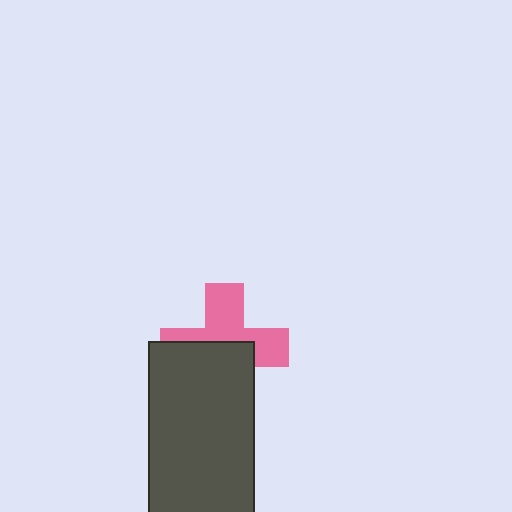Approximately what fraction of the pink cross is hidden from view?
Roughly 49% of the pink cross is hidden behind the dark gray rectangle.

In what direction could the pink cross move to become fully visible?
The pink cross could move up. That would shift it out from behind the dark gray rectangle entirely.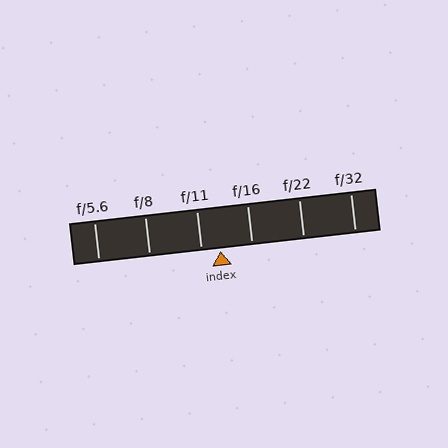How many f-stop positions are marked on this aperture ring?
There are 6 f-stop positions marked.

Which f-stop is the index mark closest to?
The index mark is closest to f/11.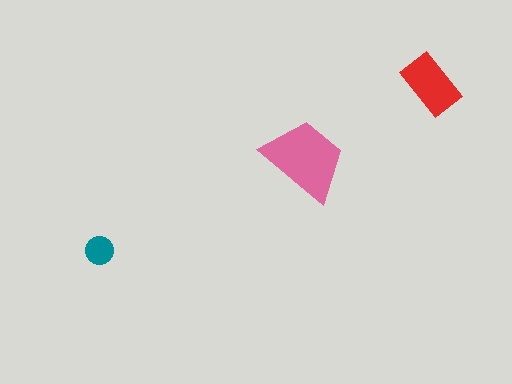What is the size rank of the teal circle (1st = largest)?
3rd.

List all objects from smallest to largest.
The teal circle, the red rectangle, the pink trapezoid.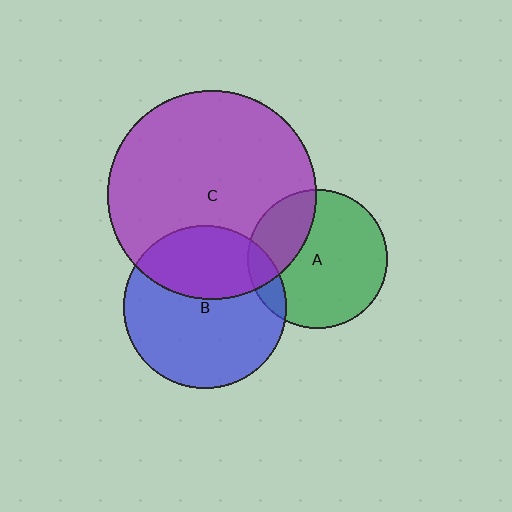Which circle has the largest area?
Circle C (purple).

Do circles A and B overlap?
Yes.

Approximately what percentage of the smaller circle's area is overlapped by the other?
Approximately 10%.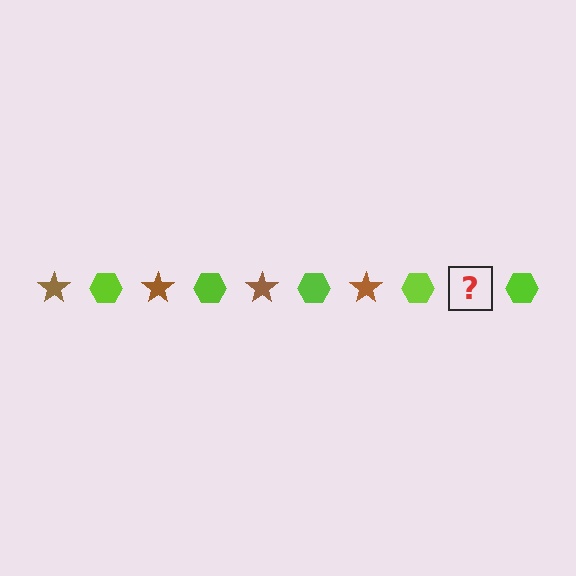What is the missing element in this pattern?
The missing element is a brown star.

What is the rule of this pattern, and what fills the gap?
The rule is that the pattern alternates between brown star and lime hexagon. The gap should be filled with a brown star.